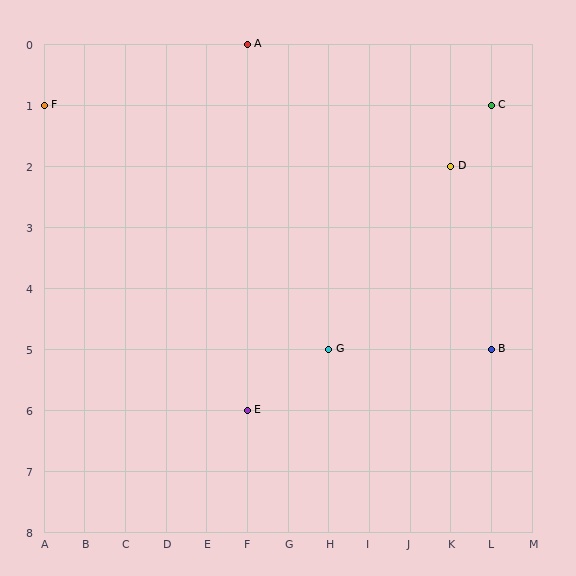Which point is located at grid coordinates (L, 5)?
Point B is at (L, 5).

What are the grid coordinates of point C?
Point C is at grid coordinates (L, 1).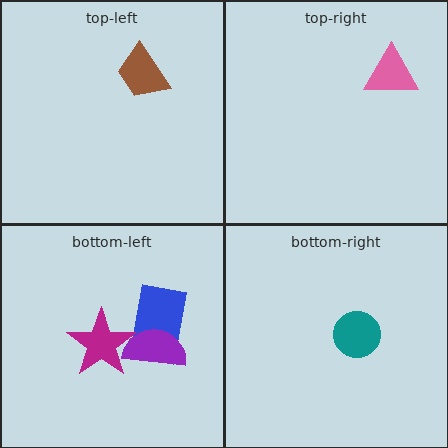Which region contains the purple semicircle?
The bottom-left region.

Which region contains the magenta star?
The bottom-left region.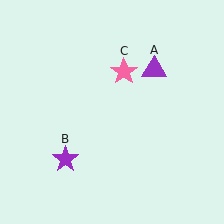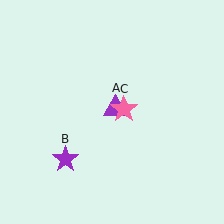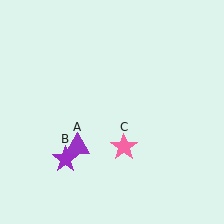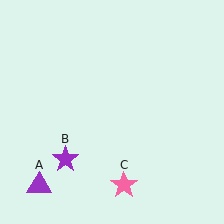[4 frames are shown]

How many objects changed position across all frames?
2 objects changed position: purple triangle (object A), pink star (object C).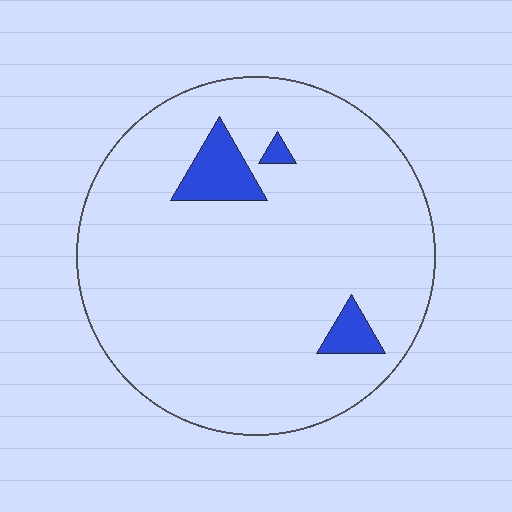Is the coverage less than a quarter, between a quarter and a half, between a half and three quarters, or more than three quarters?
Less than a quarter.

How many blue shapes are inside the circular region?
3.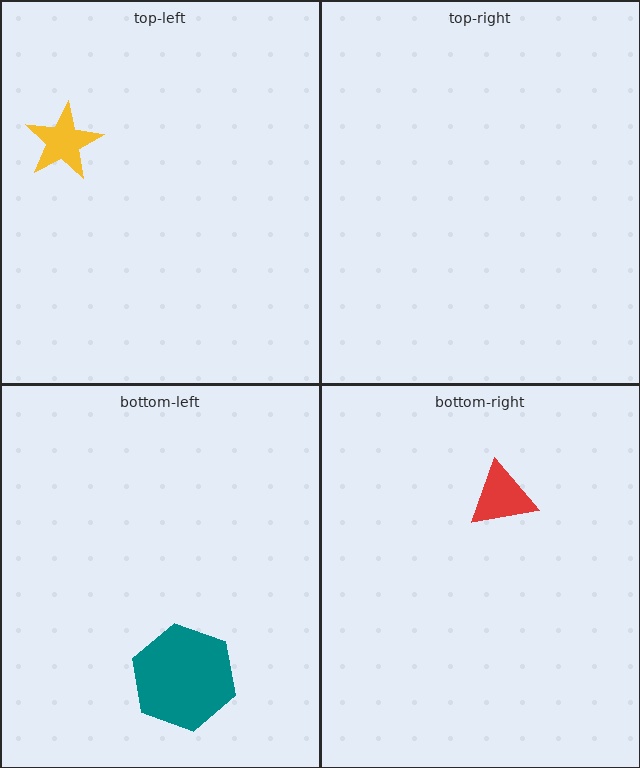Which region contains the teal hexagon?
The bottom-left region.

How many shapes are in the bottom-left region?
1.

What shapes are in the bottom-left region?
The teal hexagon.